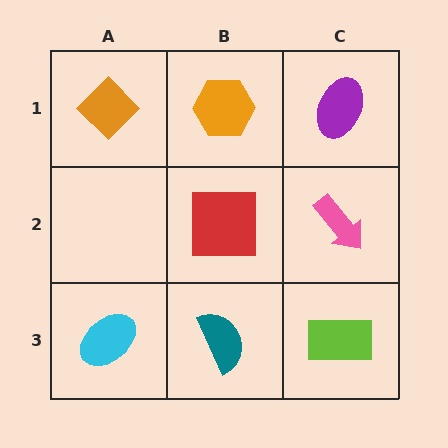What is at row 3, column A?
A cyan ellipse.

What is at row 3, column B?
A teal semicircle.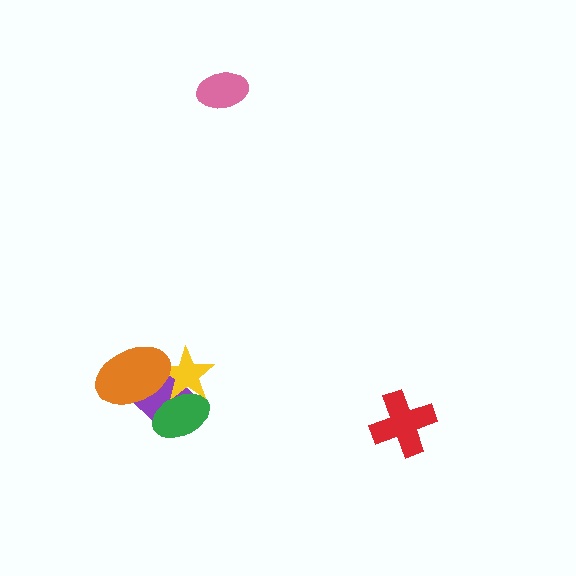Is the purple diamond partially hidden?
Yes, it is partially covered by another shape.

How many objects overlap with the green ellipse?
3 objects overlap with the green ellipse.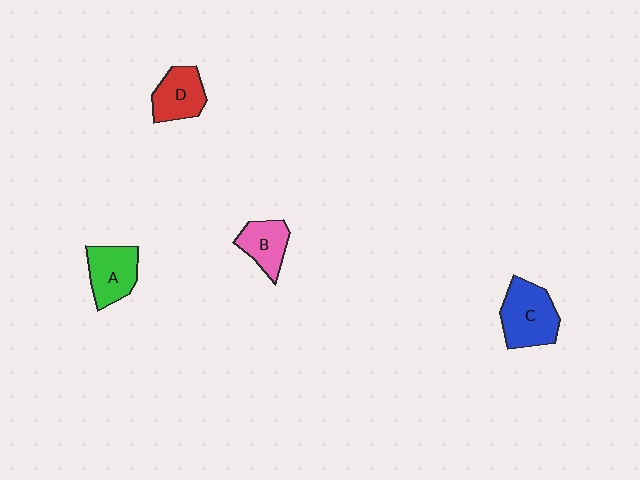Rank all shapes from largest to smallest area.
From largest to smallest: C (blue), A (green), D (red), B (pink).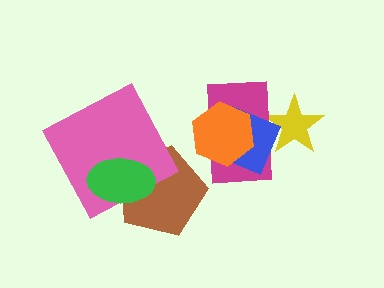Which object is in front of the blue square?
The orange hexagon is in front of the blue square.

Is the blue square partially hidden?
Yes, it is partially covered by another shape.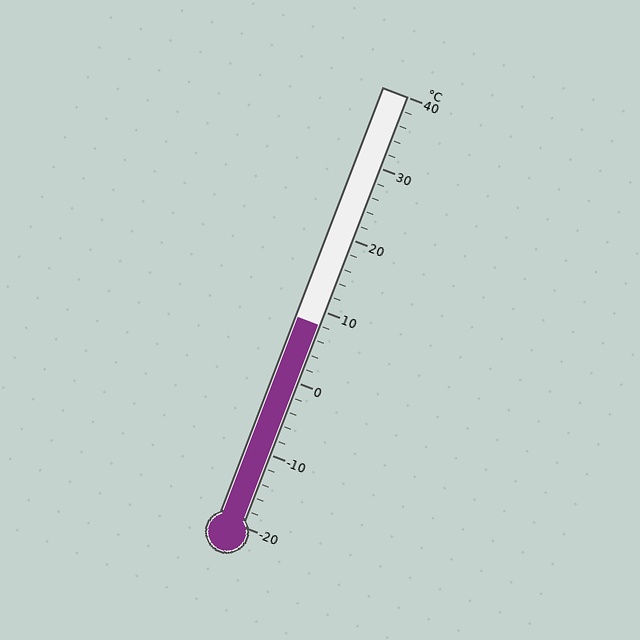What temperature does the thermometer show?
The thermometer shows approximately 8°C.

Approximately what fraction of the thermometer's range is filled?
The thermometer is filled to approximately 45% of its range.